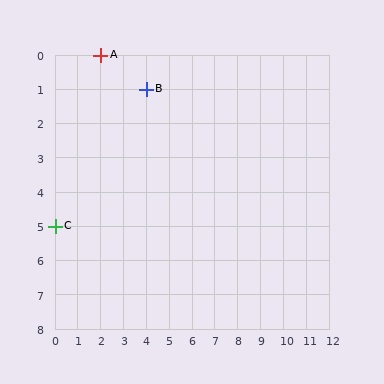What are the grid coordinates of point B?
Point B is at grid coordinates (4, 1).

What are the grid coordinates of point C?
Point C is at grid coordinates (0, 5).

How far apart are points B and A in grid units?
Points B and A are 2 columns and 1 row apart (about 2.2 grid units diagonally).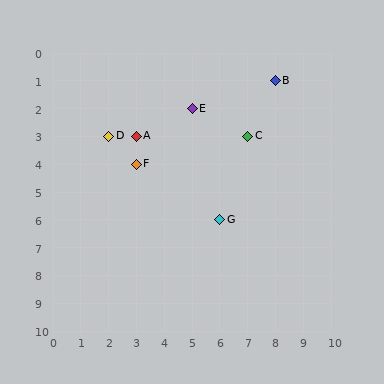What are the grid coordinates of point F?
Point F is at grid coordinates (3, 4).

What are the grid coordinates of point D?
Point D is at grid coordinates (2, 3).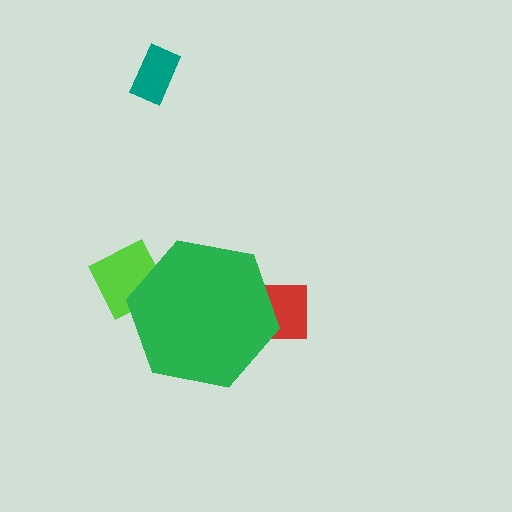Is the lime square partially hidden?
Yes, the lime square is partially hidden behind the green hexagon.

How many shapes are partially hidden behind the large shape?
2 shapes are partially hidden.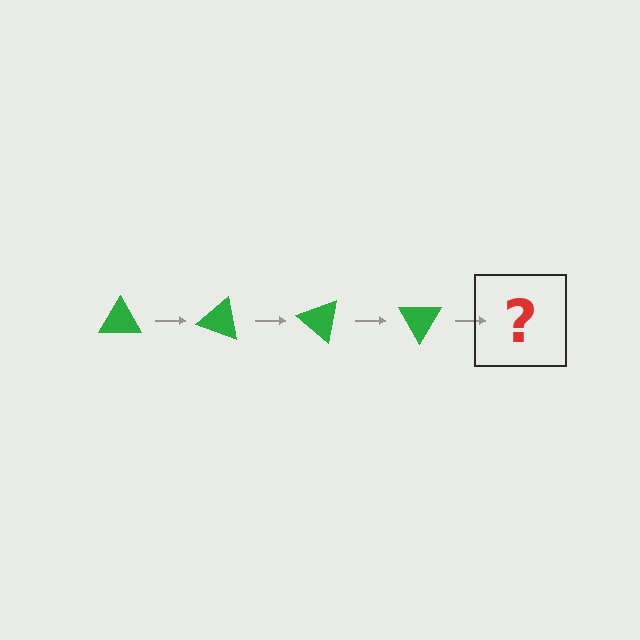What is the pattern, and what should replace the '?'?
The pattern is that the triangle rotates 20 degrees each step. The '?' should be a green triangle rotated 80 degrees.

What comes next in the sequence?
The next element should be a green triangle rotated 80 degrees.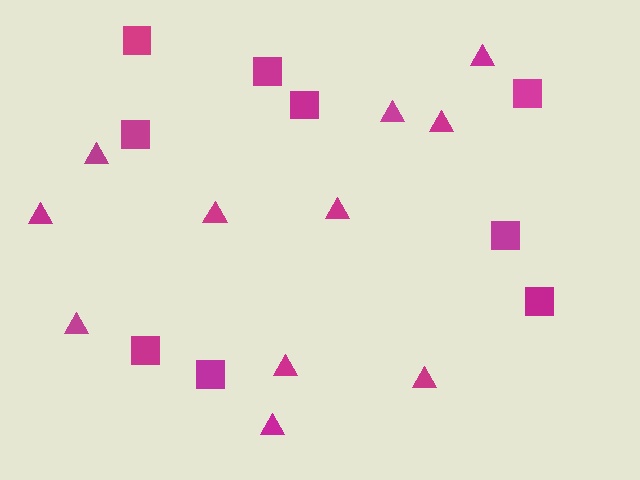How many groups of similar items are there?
There are 2 groups: one group of triangles (11) and one group of squares (9).